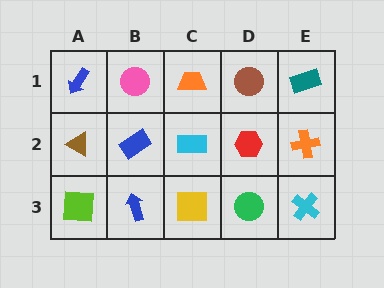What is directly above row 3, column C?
A cyan rectangle.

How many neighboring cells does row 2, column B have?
4.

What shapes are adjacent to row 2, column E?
A teal rectangle (row 1, column E), a cyan cross (row 3, column E), a red hexagon (row 2, column D).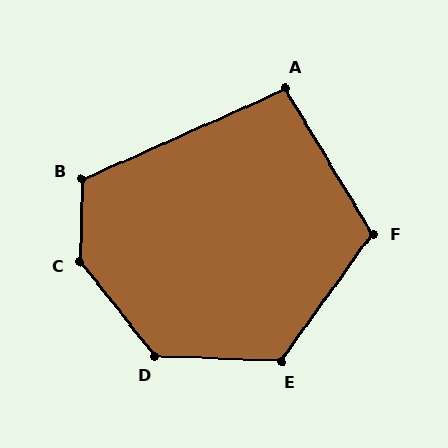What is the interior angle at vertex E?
Approximately 123 degrees (obtuse).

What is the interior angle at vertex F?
Approximately 114 degrees (obtuse).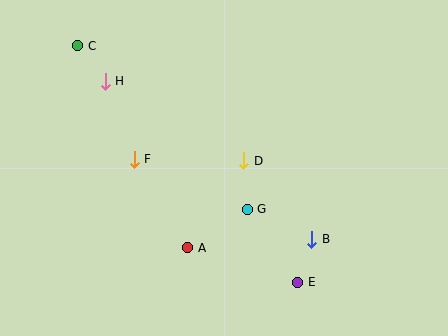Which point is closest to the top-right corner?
Point D is closest to the top-right corner.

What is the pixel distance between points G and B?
The distance between G and B is 71 pixels.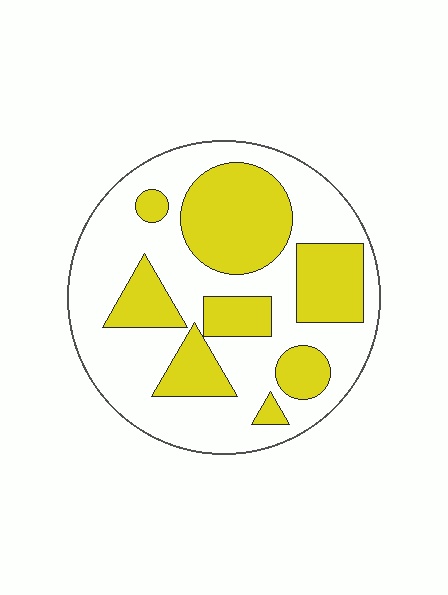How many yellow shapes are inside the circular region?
8.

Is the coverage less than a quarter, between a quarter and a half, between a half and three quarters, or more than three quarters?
Between a quarter and a half.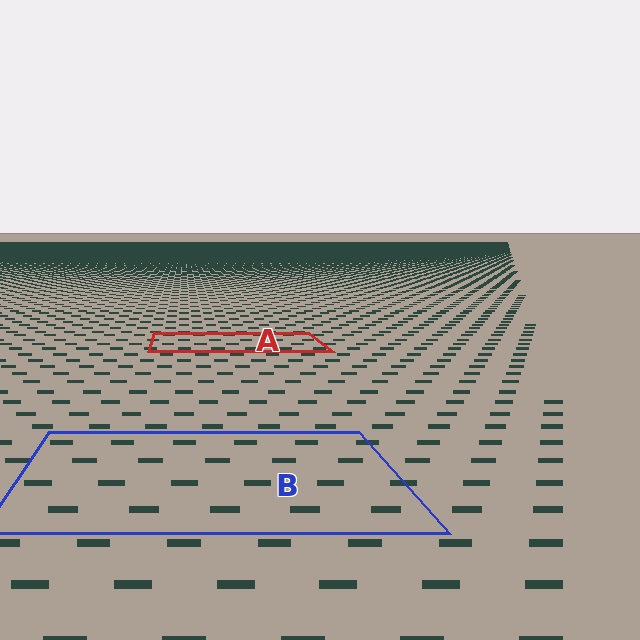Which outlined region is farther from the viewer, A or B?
Region A is farther from the viewer — the texture elements inside it appear smaller and more densely packed.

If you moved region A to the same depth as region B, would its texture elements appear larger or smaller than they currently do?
They would appear larger. At a closer depth, the same texture elements are projected at a bigger on-screen size.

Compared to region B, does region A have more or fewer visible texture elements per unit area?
Region A has more texture elements per unit area — they are packed more densely because it is farther away.